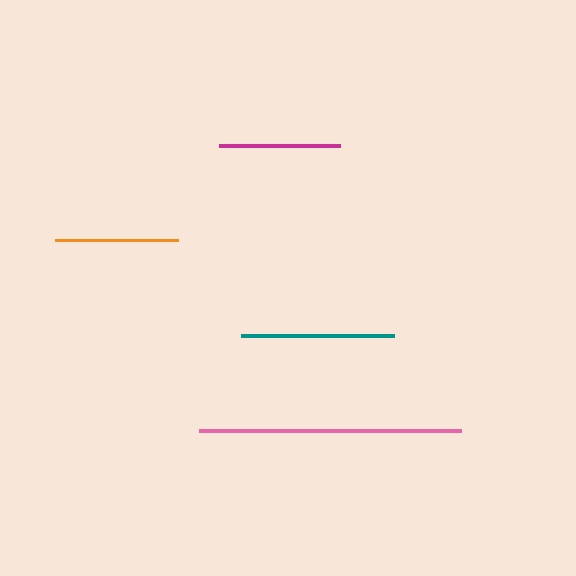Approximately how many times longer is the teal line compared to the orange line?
The teal line is approximately 1.2 times the length of the orange line.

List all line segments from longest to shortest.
From longest to shortest: pink, teal, orange, magenta.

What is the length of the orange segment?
The orange segment is approximately 123 pixels long.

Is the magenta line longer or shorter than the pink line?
The pink line is longer than the magenta line.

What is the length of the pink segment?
The pink segment is approximately 262 pixels long.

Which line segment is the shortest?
The magenta line is the shortest at approximately 121 pixels.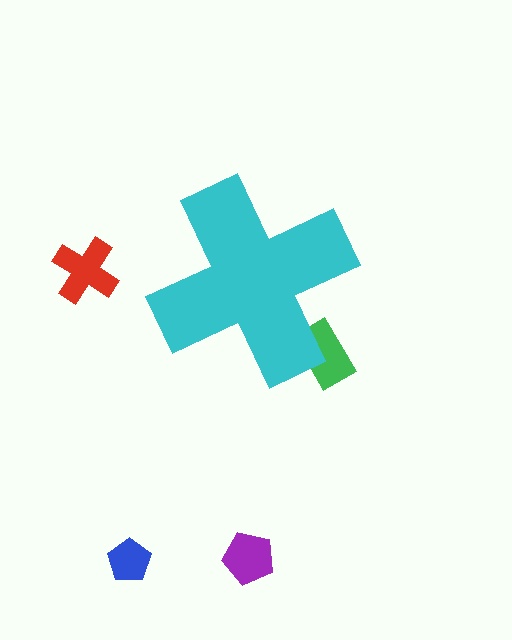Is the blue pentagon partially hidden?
No, the blue pentagon is fully visible.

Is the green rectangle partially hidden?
Yes, the green rectangle is partially hidden behind the cyan cross.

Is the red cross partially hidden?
No, the red cross is fully visible.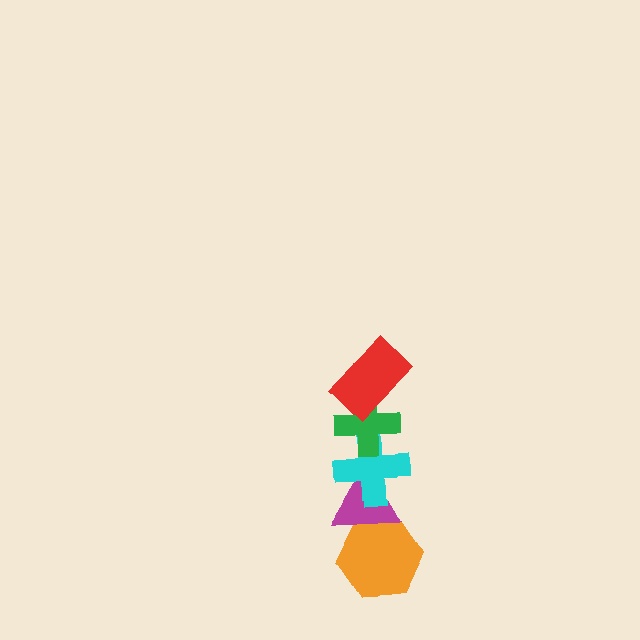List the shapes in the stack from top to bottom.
From top to bottom: the red rectangle, the green cross, the cyan cross, the magenta triangle, the orange hexagon.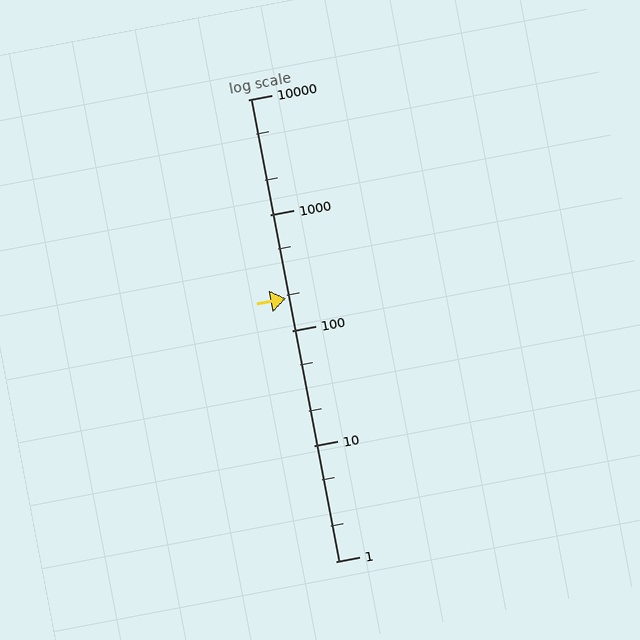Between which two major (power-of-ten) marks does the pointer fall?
The pointer is between 100 and 1000.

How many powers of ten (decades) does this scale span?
The scale spans 4 decades, from 1 to 10000.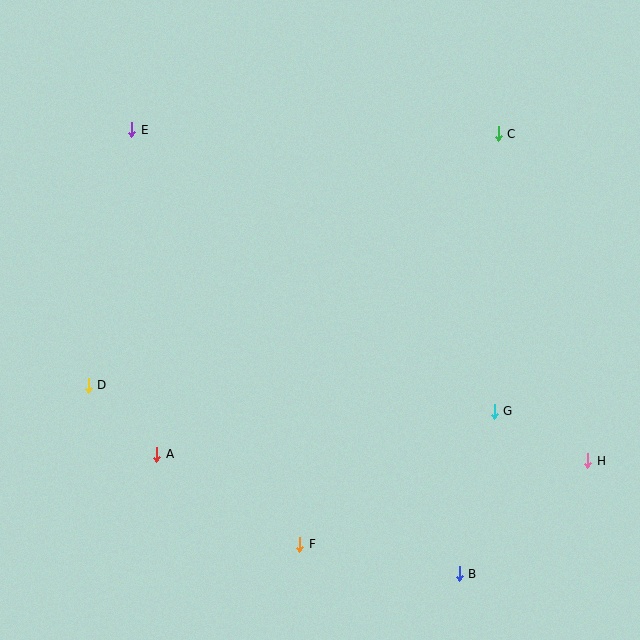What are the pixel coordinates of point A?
Point A is at (157, 454).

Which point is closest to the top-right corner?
Point C is closest to the top-right corner.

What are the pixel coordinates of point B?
Point B is at (459, 574).